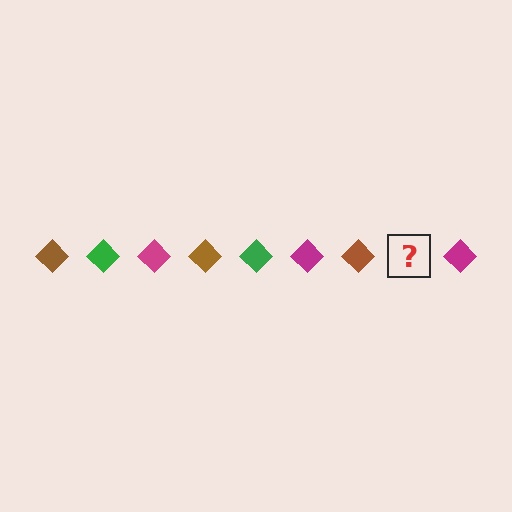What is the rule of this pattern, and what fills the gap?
The rule is that the pattern cycles through brown, green, magenta diamonds. The gap should be filled with a green diamond.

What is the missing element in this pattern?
The missing element is a green diamond.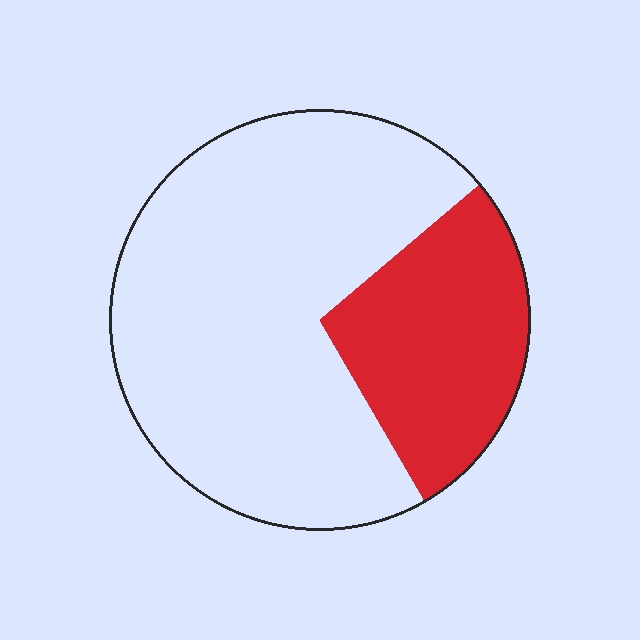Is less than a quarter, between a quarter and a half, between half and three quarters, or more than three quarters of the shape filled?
Between a quarter and a half.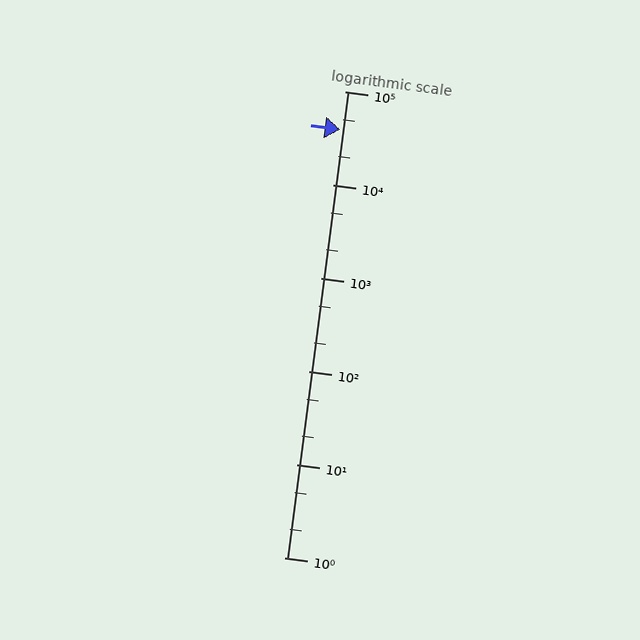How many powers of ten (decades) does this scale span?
The scale spans 5 decades, from 1 to 100000.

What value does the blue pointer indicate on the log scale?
The pointer indicates approximately 39000.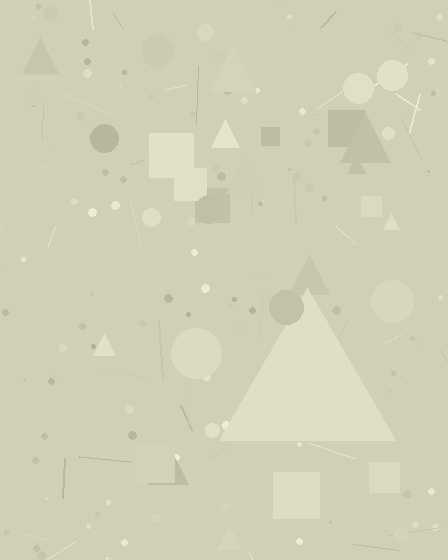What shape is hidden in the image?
A triangle is hidden in the image.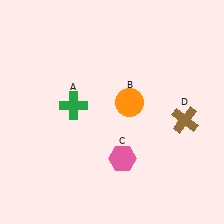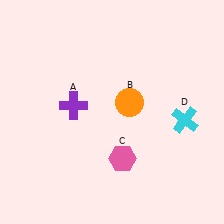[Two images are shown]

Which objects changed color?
A changed from green to purple. D changed from brown to cyan.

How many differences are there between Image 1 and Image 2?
There are 2 differences between the two images.